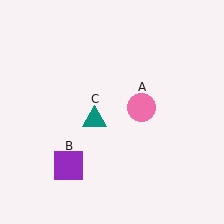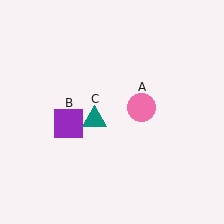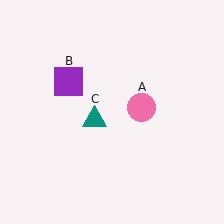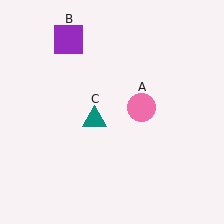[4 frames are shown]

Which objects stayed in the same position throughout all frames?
Pink circle (object A) and teal triangle (object C) remained stationary.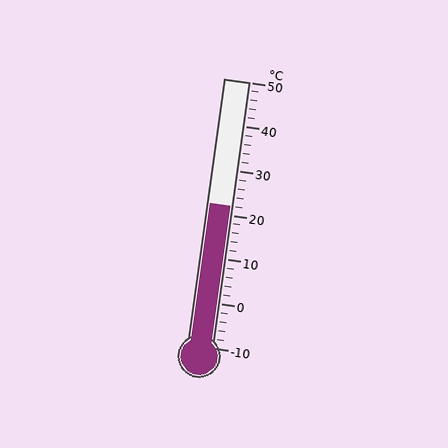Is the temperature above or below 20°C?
The temperature is above 20°C.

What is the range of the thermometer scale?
The thermometer scale ranges from -10°C to 50°C.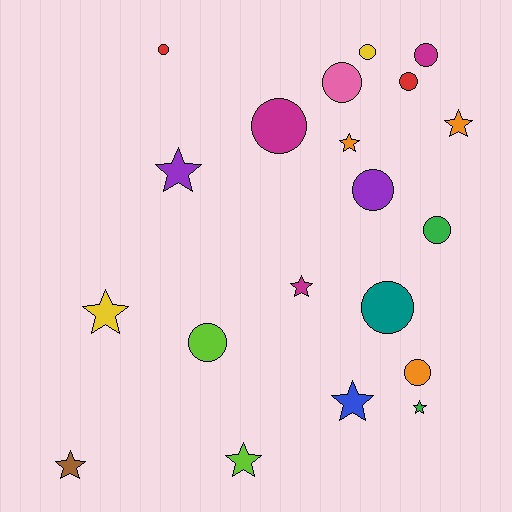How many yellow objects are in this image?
There are 2 yellow objects.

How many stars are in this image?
There are 9 stars.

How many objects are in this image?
There are 20 objects.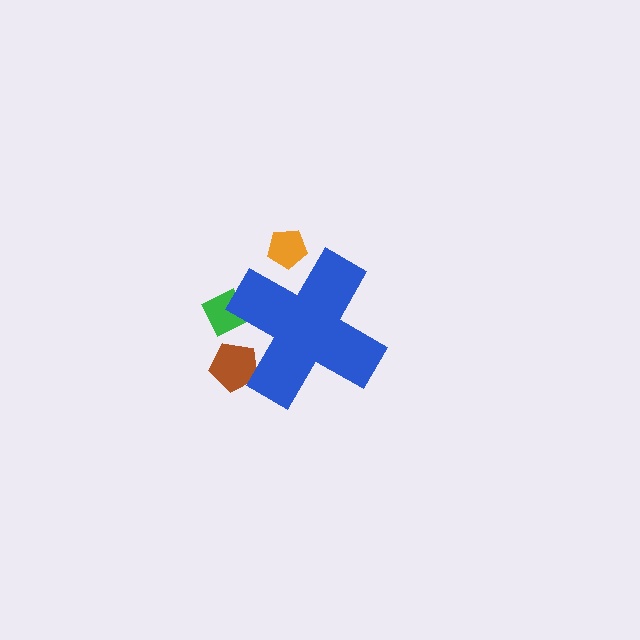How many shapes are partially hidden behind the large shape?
3 shapes are partially hidden.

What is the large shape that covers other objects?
A blue cross.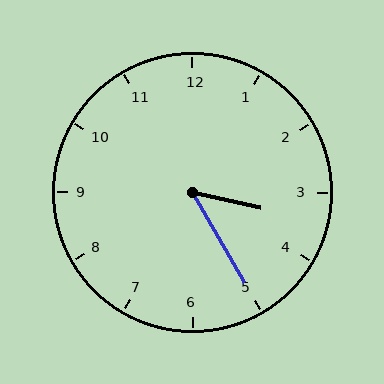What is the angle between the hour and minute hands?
Approximately 48 degrees.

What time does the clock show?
3:25.